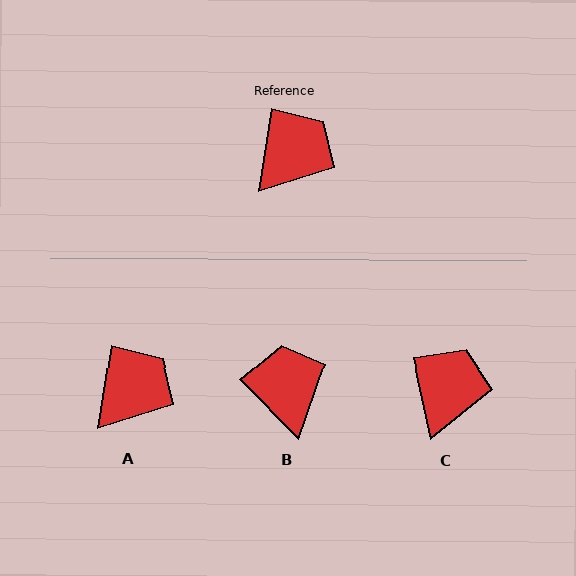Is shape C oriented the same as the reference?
No, it is off by about 22 degrees.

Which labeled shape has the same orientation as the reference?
A.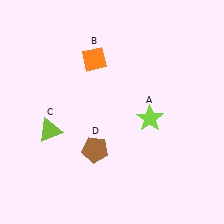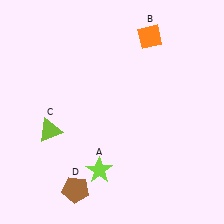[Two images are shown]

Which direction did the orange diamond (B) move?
The orange diamond (B) moved right.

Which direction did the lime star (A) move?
The lime star (A) moved down.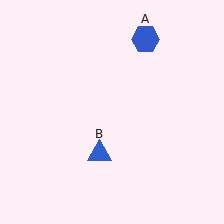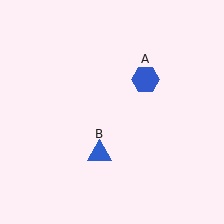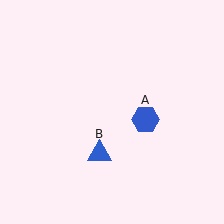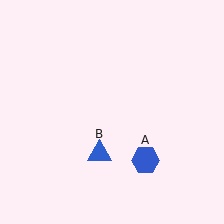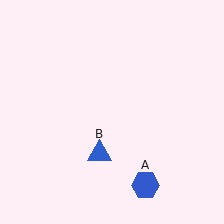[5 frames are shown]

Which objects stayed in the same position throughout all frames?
Blue triangle (object B) remained stationary.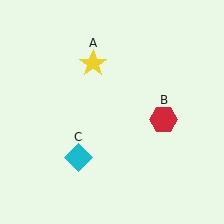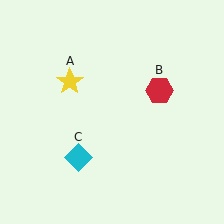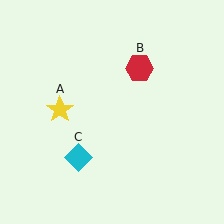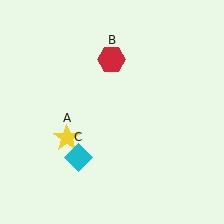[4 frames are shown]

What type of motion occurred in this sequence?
The yellow star (object A), red hexagon (object B) rotated counterclockwise around the center of the scene.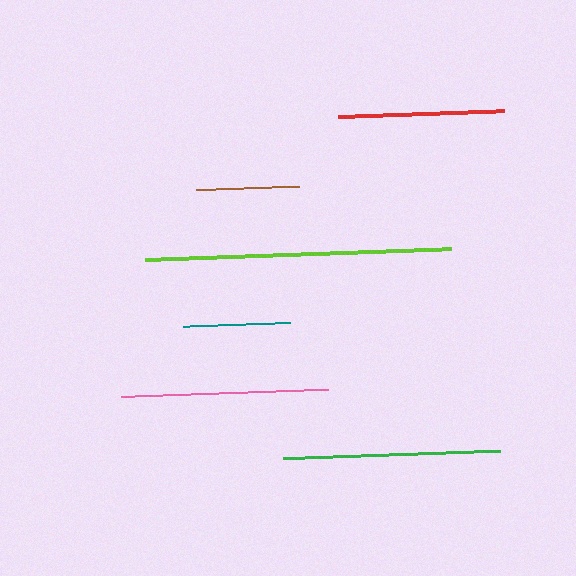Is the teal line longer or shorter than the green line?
The green line is longer than the teal line.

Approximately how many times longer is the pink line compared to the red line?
The pink line is approximately 1.2 times the length of the red line.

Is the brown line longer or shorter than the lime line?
The lime line is longer than the brown line.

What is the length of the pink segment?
The pink segment is approximately 207 pixels long.